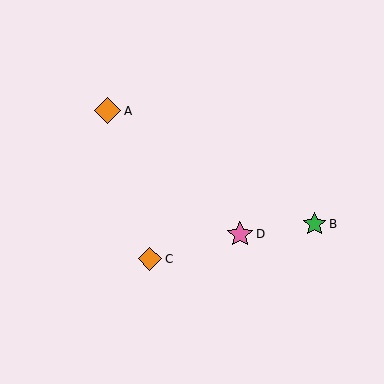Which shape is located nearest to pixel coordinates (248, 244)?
The pink star (labeled D) at (240, 234) is nearest to that location.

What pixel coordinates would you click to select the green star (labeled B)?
Click at (315, 224) to select the green star B.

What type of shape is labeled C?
Shape C is an orange diamond.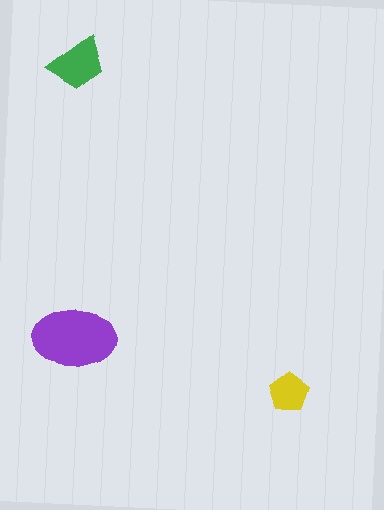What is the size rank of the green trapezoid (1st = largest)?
2nd.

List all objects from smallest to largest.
The yellow pentagon, the green trapezoid, the purple ellipse.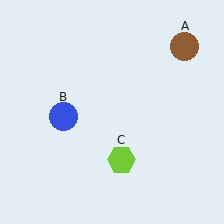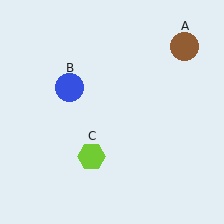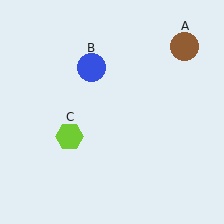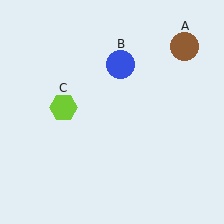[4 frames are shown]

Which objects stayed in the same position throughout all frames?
Brown circle (object A) remained stationary.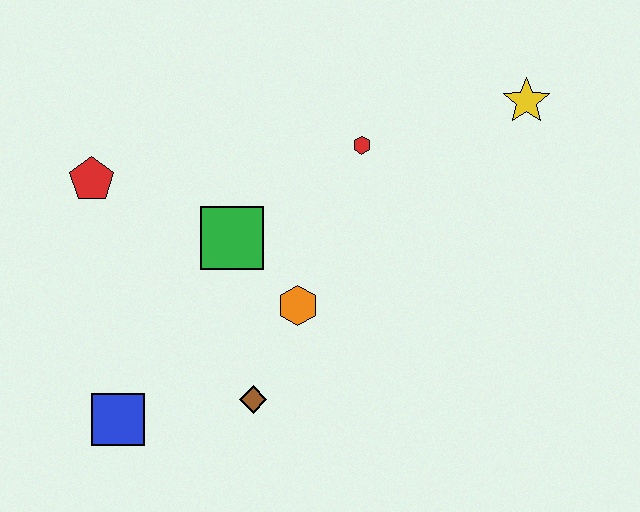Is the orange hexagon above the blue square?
Yes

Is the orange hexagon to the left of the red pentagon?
No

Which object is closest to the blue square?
The brown diamond is closest to the blue square.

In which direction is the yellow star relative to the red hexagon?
The yellow star is to the right of the red hexagon.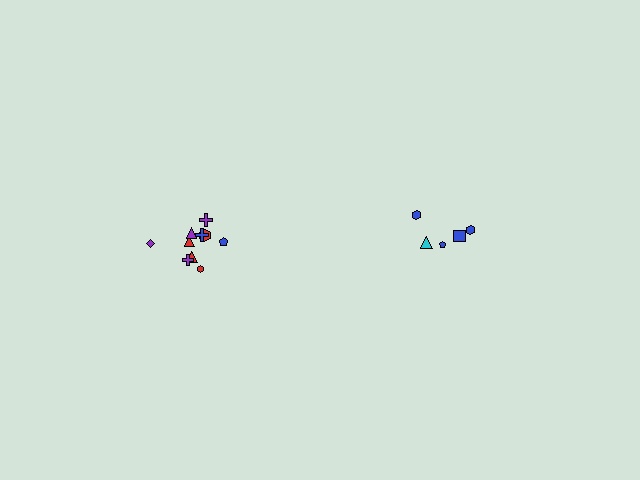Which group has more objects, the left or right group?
The left group.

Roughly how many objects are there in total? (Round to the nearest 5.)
Roughly 15 objects in total.